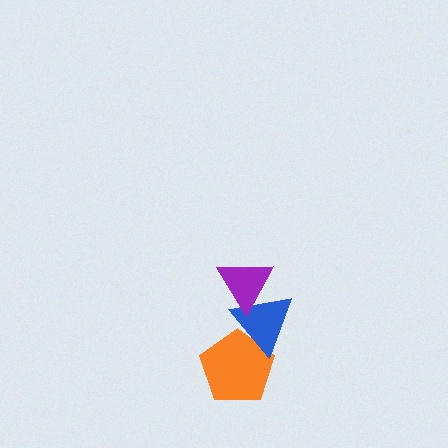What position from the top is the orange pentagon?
The orange pentagon is 3rd from the top.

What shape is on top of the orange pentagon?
The blue triangle is on top of the orange pentagon.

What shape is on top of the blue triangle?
The purple triangle is on top of the blue triangle.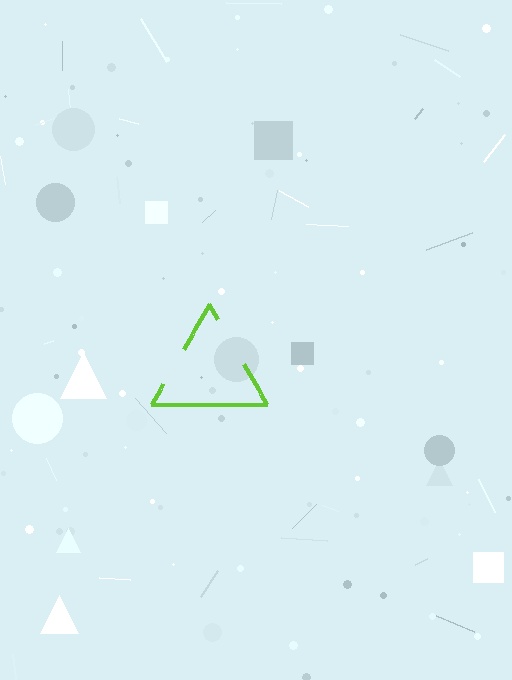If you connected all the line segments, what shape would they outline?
They would outline a triangle.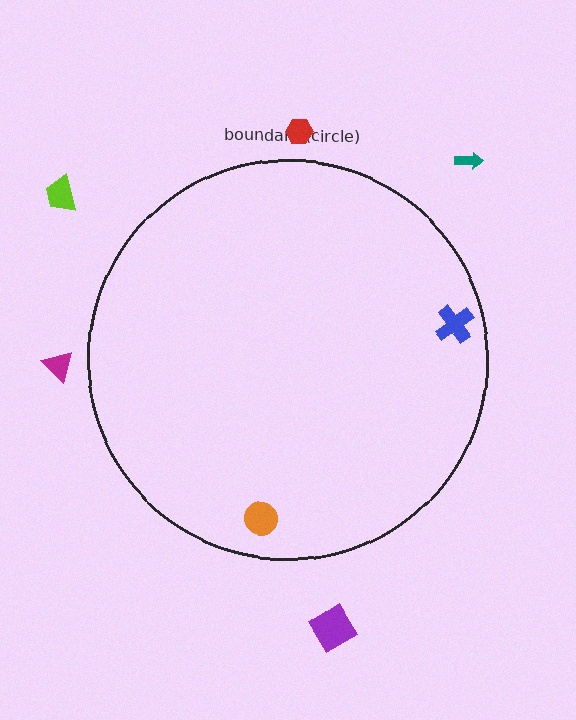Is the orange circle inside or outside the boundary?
Inside.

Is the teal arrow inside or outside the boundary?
Outside.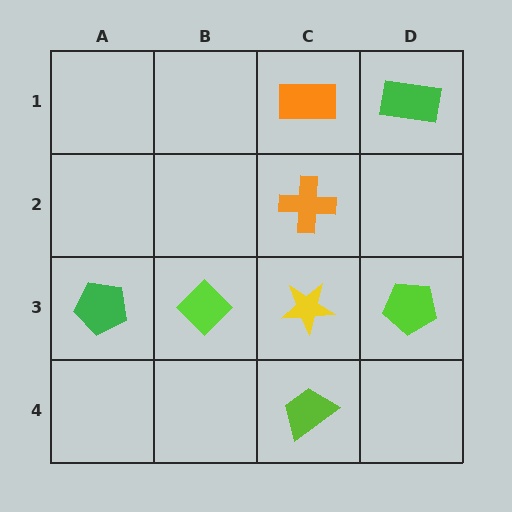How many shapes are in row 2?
1 shape.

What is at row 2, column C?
An orange cross.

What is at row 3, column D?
A lime pentagon.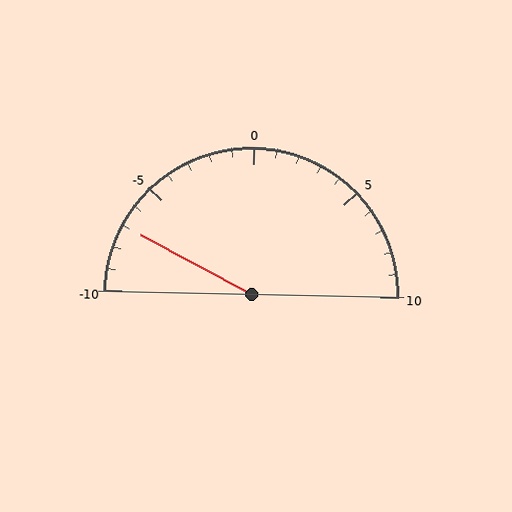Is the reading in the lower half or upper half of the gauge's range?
The reading is in the lower half of the range (-10 to 10).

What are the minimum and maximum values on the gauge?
The gauge ranges from -10 to 10.